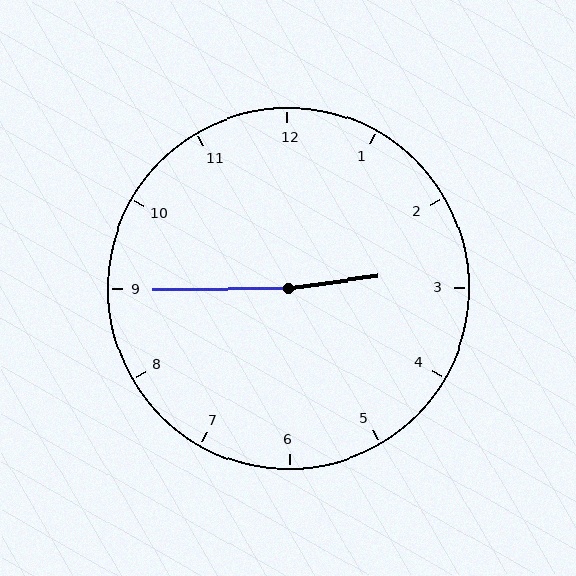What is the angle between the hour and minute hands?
Approximately 172 degrees.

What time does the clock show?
2:45.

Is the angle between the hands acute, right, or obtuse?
It is obtuse.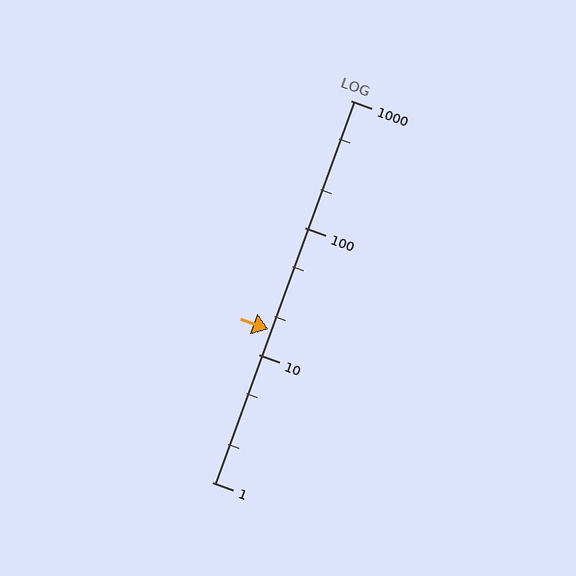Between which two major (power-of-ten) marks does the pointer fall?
The pointer is between 10 and 100.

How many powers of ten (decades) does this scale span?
The scale spans 3 decades, from 1 to 1000.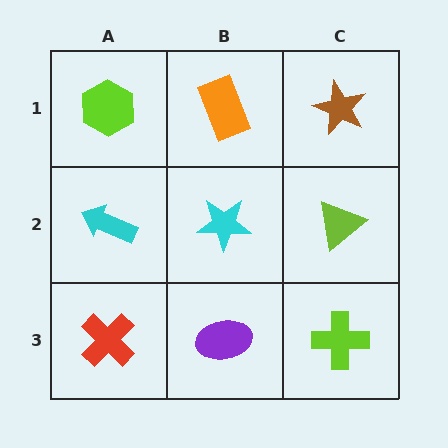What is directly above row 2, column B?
An orange rectangle.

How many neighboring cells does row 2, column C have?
3.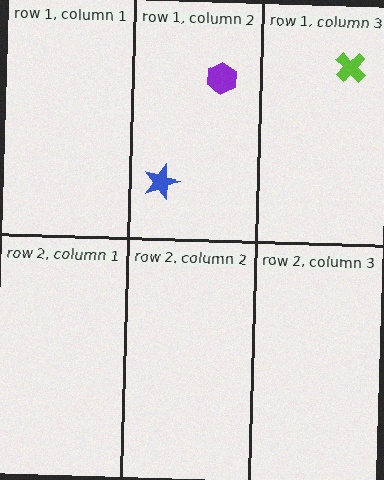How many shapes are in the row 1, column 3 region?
1.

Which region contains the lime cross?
The row 1, column 3 region.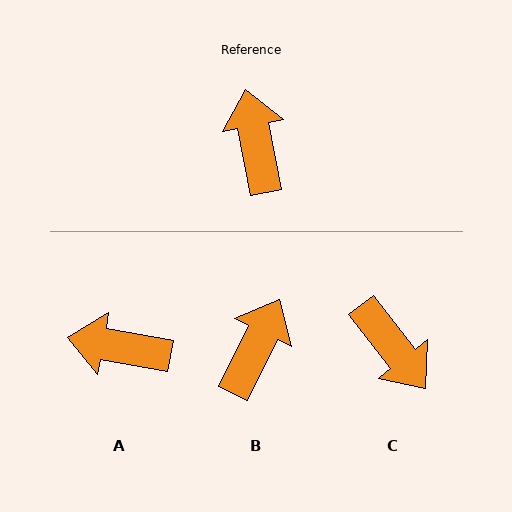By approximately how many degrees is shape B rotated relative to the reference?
Approximately 37 degrees clockwise.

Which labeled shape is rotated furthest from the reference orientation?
C, about 153 degrees away.